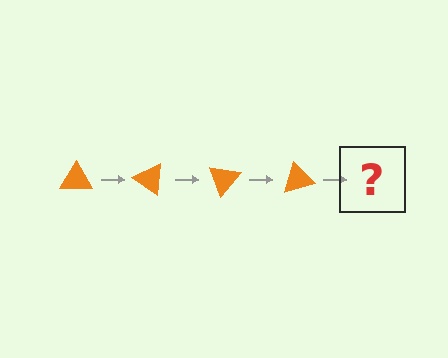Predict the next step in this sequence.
The next step is an orange triangle rotated 140 degrees.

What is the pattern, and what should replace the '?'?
The pattern is that the triangle rotates 35 degrees each step. The '?' should be an orange triangle rotated 140 degrees.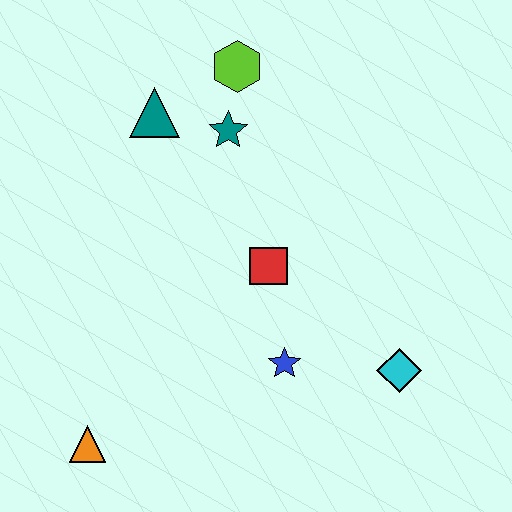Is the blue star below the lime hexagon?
Yes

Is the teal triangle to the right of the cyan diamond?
No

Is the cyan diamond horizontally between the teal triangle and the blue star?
No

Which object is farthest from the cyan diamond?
The teal triangle is farthest from the cyan diamond.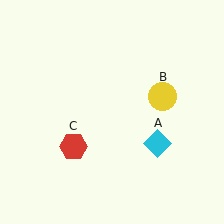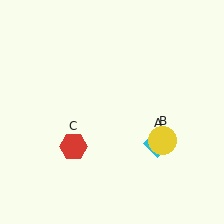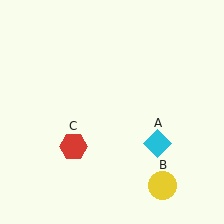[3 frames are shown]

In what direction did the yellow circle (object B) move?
The yellow circle (object B) moved down.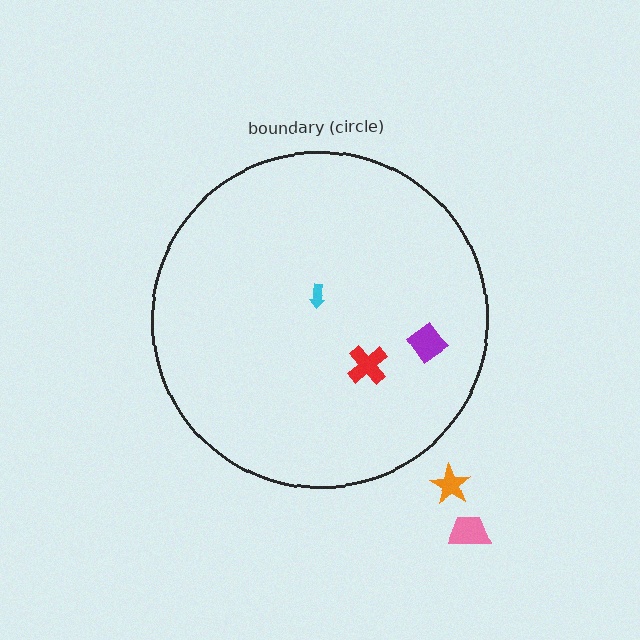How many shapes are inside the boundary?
3 inside, 2 outside.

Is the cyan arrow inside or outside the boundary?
Inside.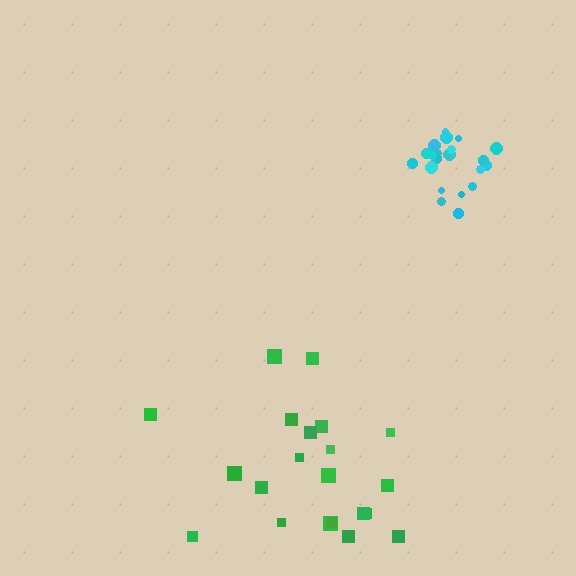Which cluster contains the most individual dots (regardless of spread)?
Cyan (22).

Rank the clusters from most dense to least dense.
cyan, green.